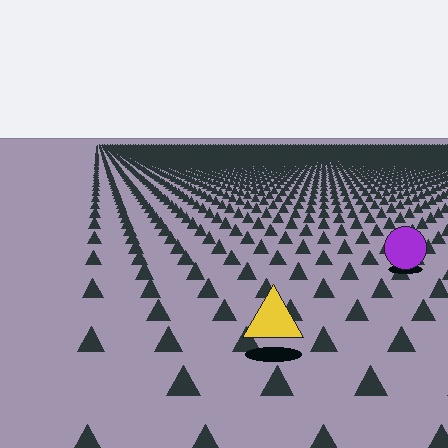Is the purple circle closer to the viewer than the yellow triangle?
No. The yellow triangle is closer — you can tell from the texture gradient: the ground texture is coarser near it.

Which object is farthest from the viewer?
The purple circle is farthest from the viewer. It appears smaller and the ground texture around it is denser.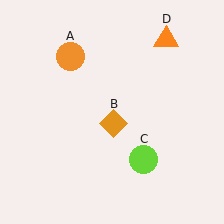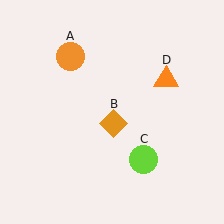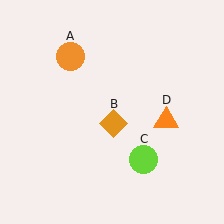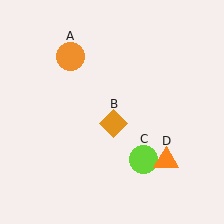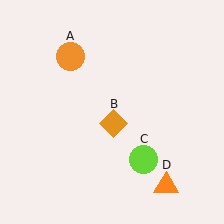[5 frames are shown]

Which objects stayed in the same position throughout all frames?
Orange circle (object A) and orange diamond (object B) and lime circle (object C) remained stationary.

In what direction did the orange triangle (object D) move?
The orange triangle (object D) moved down.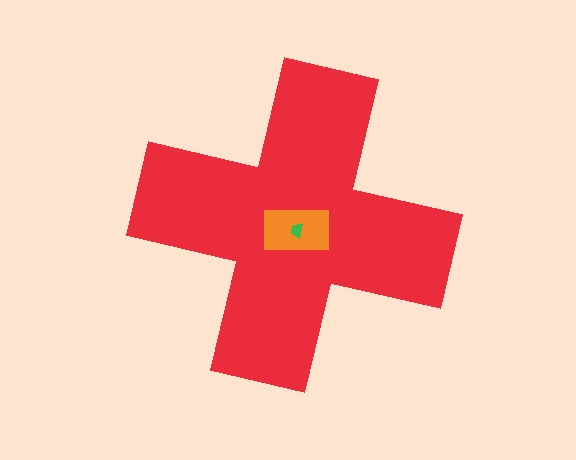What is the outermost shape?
The red cross.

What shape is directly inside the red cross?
The orange rectangle.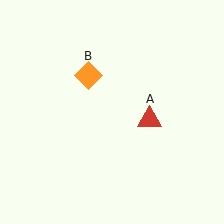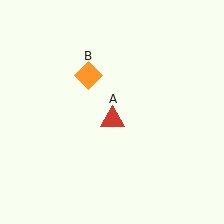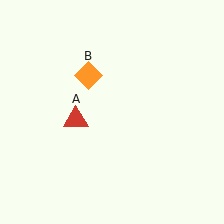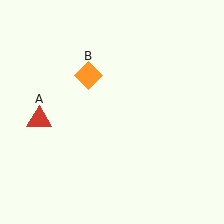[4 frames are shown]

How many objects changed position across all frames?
1 object changed position: red triangle (object A).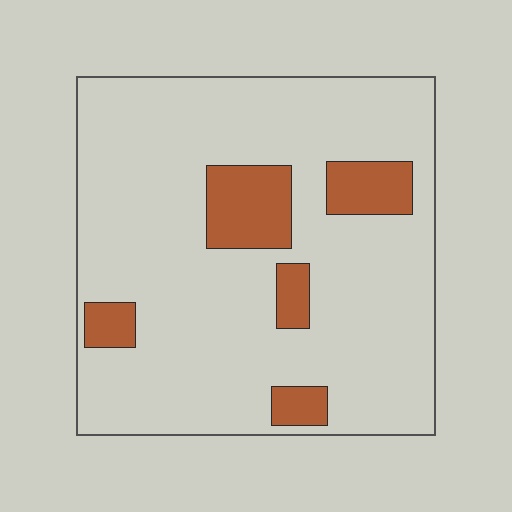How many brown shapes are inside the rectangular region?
5.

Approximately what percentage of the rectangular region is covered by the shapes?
Approximately 15%.